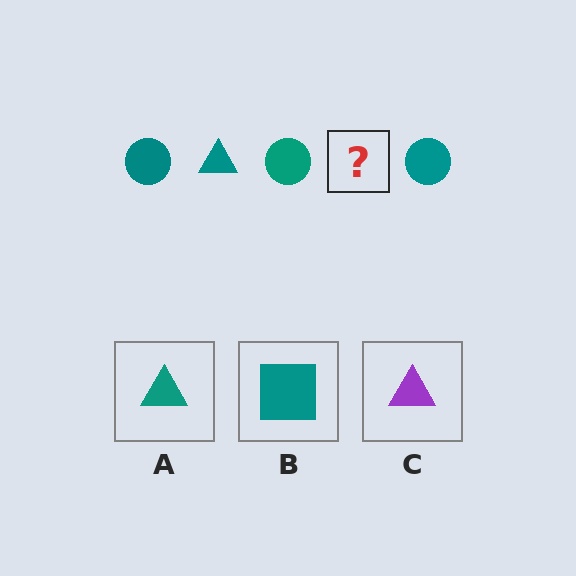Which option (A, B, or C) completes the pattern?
A.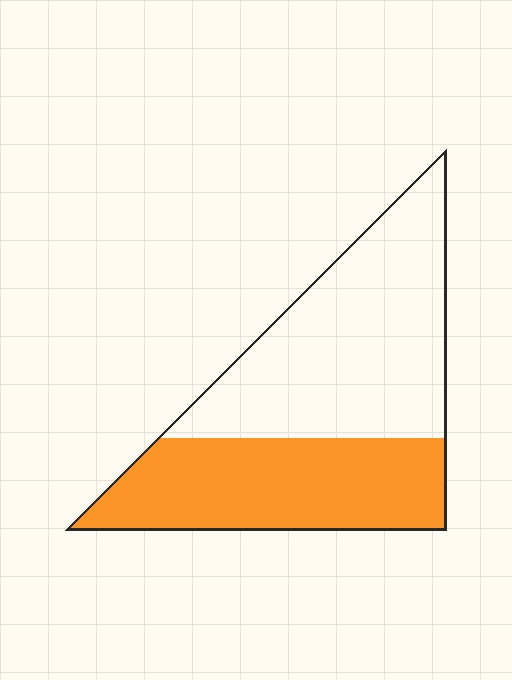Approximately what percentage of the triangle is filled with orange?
Approximately 45%.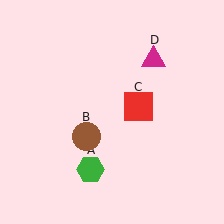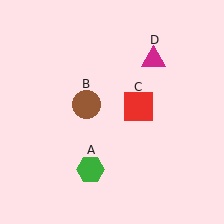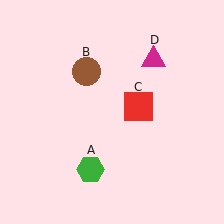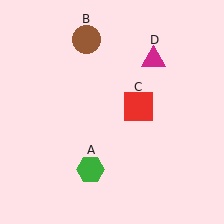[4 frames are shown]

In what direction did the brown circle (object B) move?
The brown circle (object B) moved up.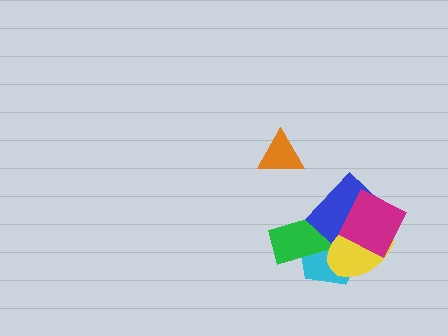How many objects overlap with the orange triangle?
0 objects overlap with the orange triangle.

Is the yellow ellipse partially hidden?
Yes, it is partially covered by another shape.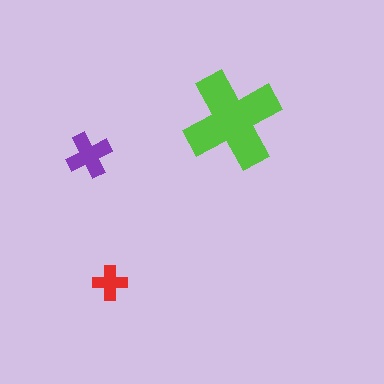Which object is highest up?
The lime cross is topmost.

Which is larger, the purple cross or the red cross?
The purple one.